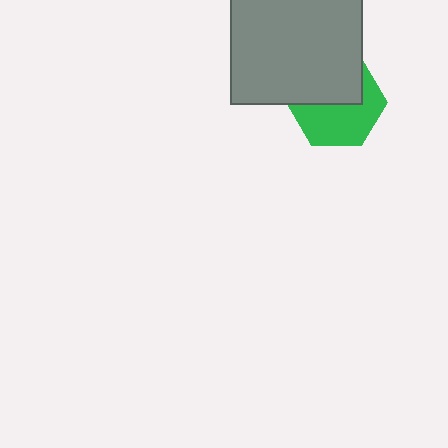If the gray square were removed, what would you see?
You would see the complete green hexagon.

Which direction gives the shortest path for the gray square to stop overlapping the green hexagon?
Moving up gives the shortest separation.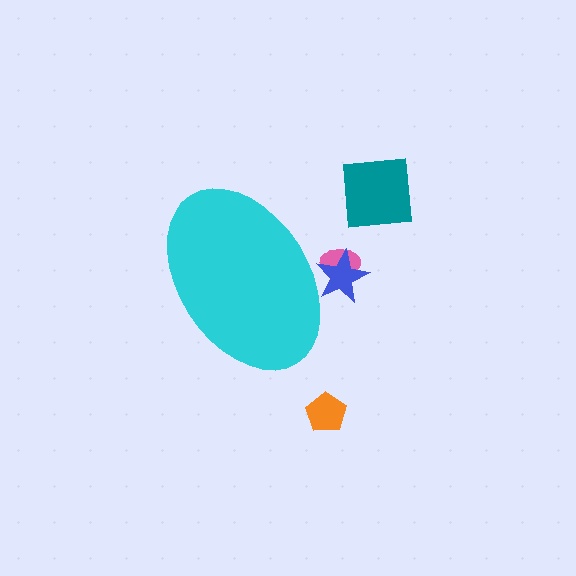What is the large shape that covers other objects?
A cyan ellipse.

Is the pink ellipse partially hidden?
Yes, the pink ellipse is partially hidden behind the cyan ellipse.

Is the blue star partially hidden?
Yes, the blue star is partially hidden behind the cyan ellipse.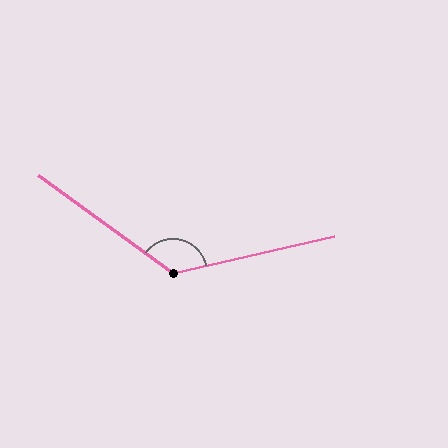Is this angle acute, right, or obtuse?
It is obtuse.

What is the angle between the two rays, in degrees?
Approximately 131 degrees.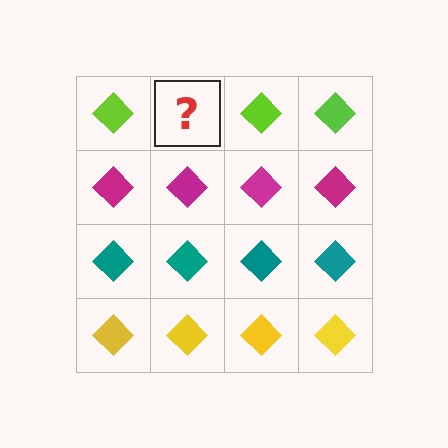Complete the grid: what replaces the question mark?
The question mark should be replaced with a lime diamond.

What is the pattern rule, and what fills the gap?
The rule is that each row has a consistent color. The gap should be filled with a lime diamond.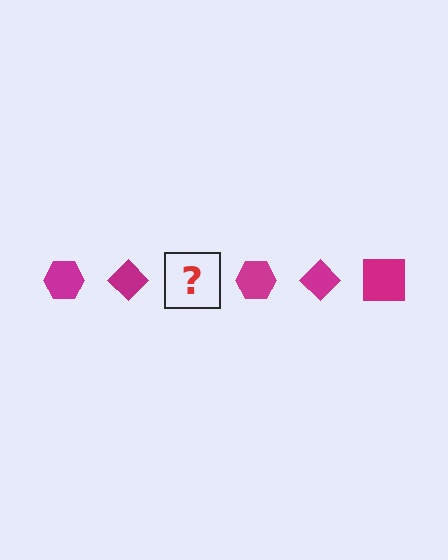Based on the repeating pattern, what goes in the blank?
The blank should be a magenta square.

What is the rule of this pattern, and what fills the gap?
The rule is that the pattern cycles through hexagon, diamond, square shapes in magenta. The gap should be filled with a magenta square.